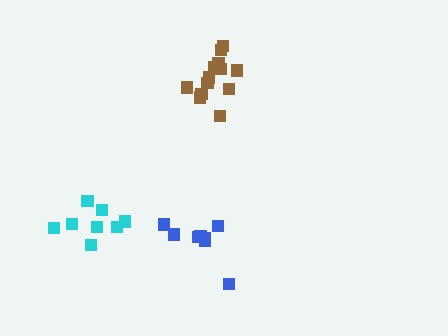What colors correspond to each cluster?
The clusters are colored: cyan, blue, brown.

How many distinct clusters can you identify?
There are 3 distinct clusters.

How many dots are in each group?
Group 1: 8 dots, Group 2: 8 dots, Group 3: 13 dots (29 total).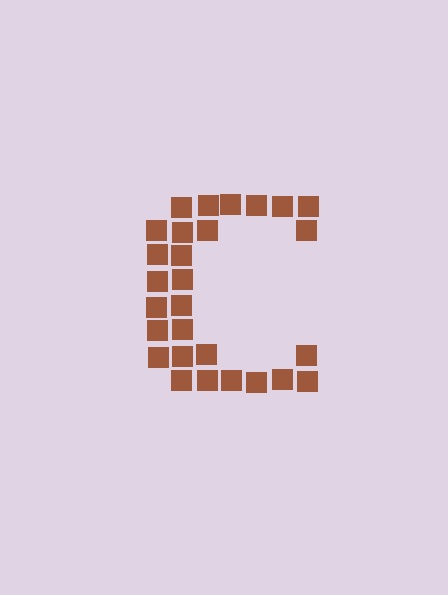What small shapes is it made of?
It is made of small squares.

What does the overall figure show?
The overall figure shows the letter C.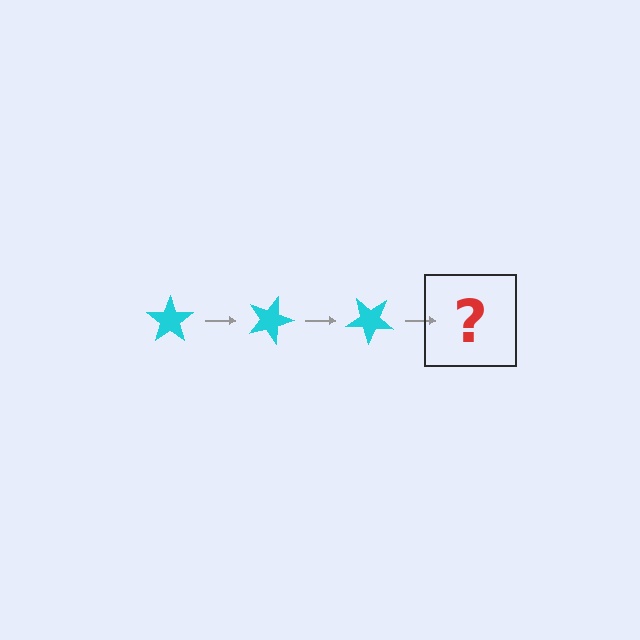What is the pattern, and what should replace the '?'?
The pattern is that the star rotates 20 degrees each step. The '?' should be a cyan star rotated 60 degrees.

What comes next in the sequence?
The next element should be a cyan star rotated 60 degrees.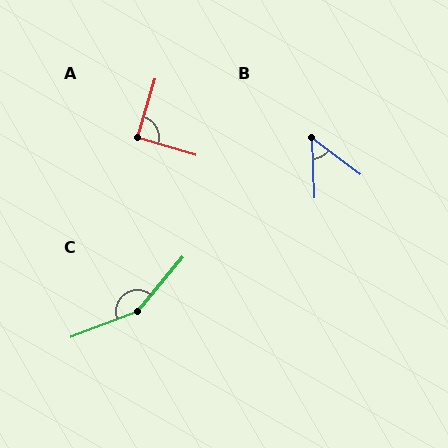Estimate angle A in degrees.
Approximately 90 degrees.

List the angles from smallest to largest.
B (52°), A (90°), C (151°).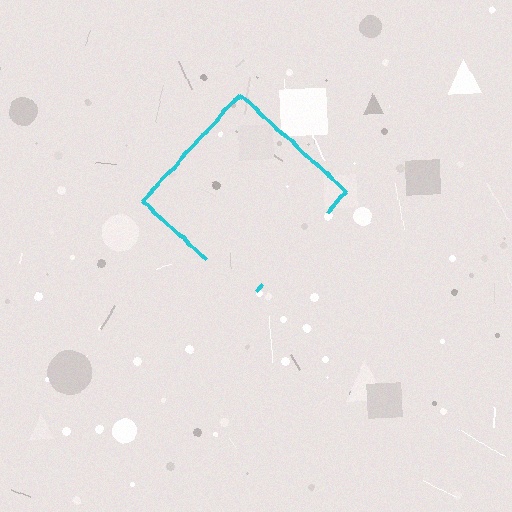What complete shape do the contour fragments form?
The contour fragments form a diamond.